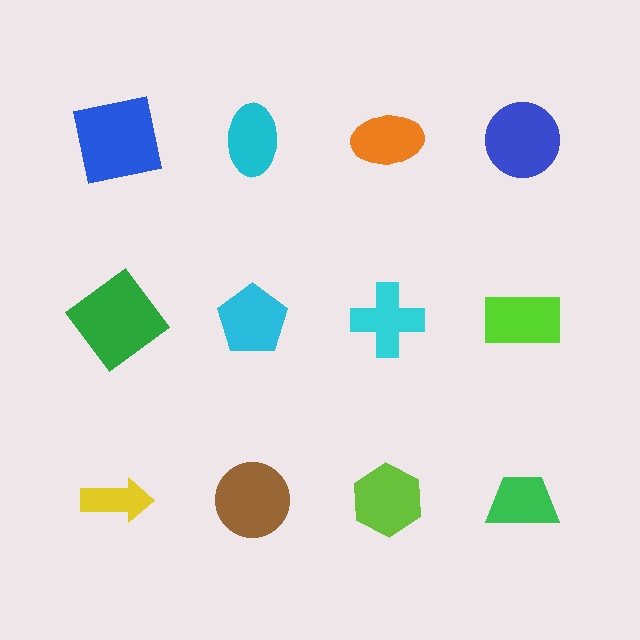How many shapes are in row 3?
4 shapes.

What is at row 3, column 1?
A yellow arrow.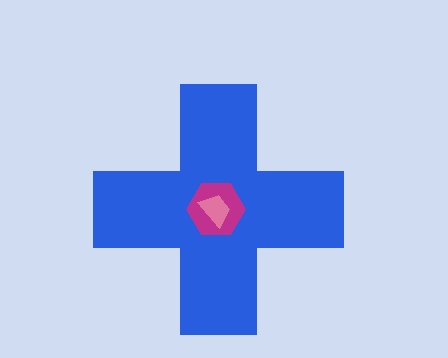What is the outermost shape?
The blue cross.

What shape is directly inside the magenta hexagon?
The pink trapezoid.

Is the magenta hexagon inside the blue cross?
Yes.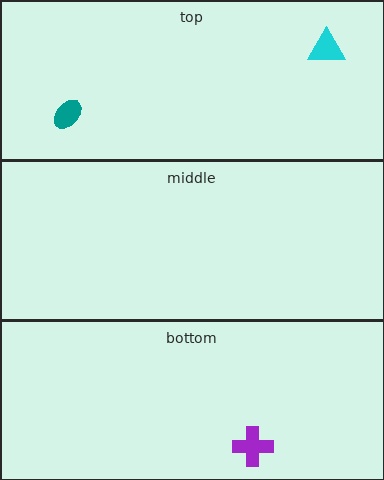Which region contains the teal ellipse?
The top region.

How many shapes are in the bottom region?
1.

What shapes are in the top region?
The teal ellipse, the cyan triangle.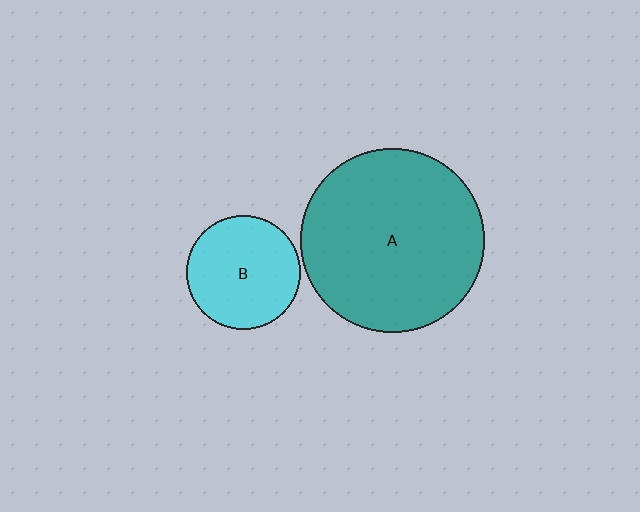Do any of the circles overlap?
No, none of the circles overlap.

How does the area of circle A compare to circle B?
Approximately 2.6 times.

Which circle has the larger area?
Circle A (teal).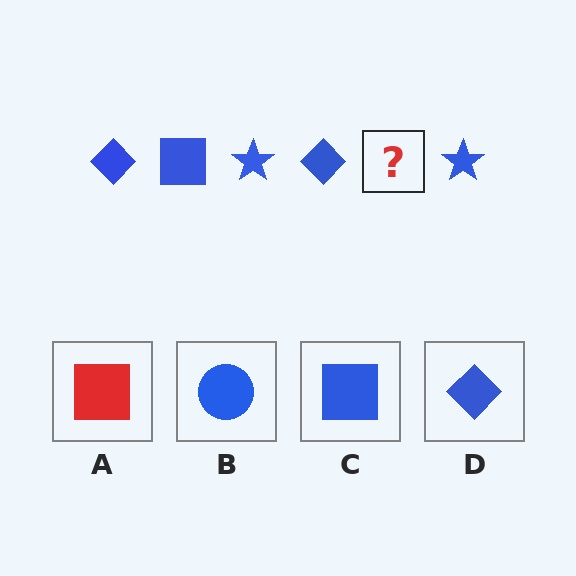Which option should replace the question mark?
Option C.